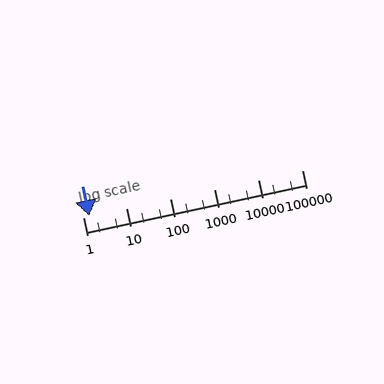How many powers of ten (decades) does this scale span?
The scale spans 5 decades, from 1 to 100000.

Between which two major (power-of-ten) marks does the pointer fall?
The pointer is between 1 and 10.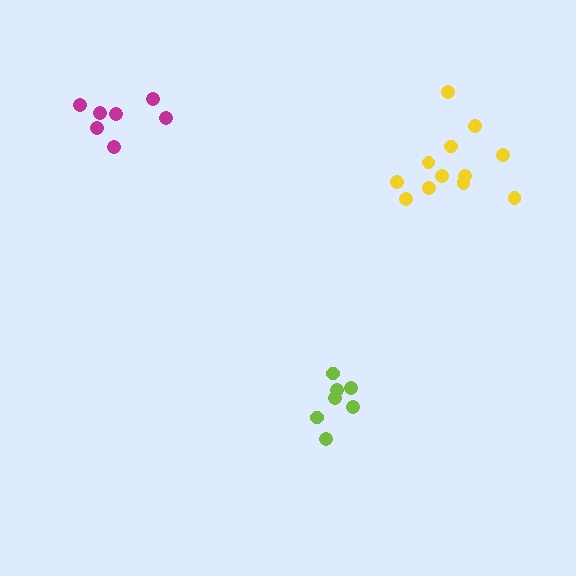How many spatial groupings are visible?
There are 3 spatial groupings.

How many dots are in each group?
Group 1: 7 dots, Group 2: 12 dots, Group 3: 7 dots (26 total).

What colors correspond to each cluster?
The clusters are colored: lime, yellow, magenta.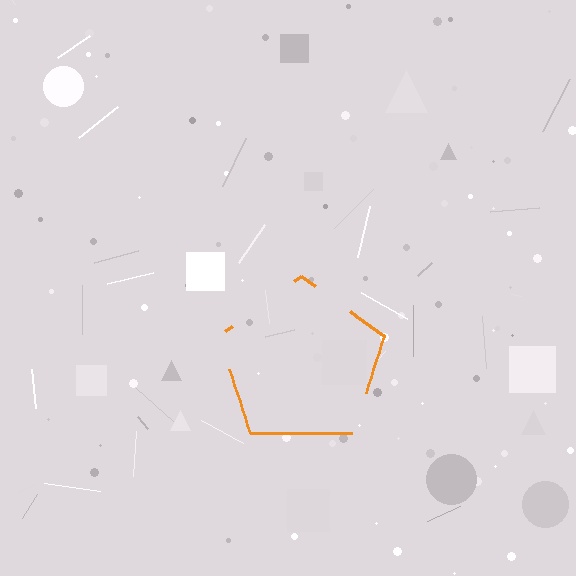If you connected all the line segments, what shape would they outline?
They would outline a pentagon.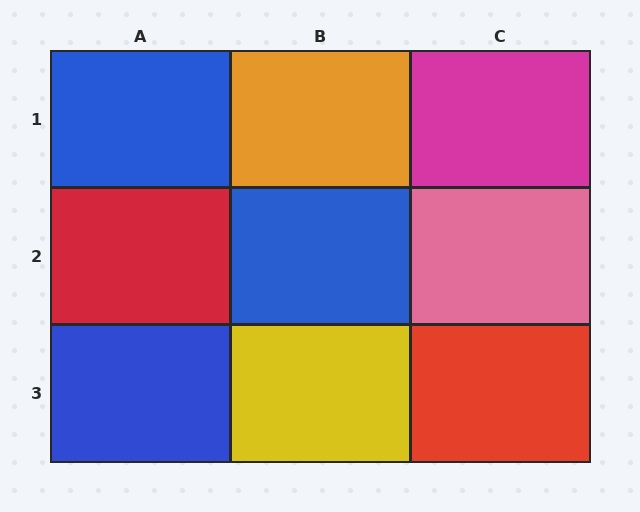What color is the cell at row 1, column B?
Orange.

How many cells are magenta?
1 cell is magenta.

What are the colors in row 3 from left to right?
Blue, yellow, red.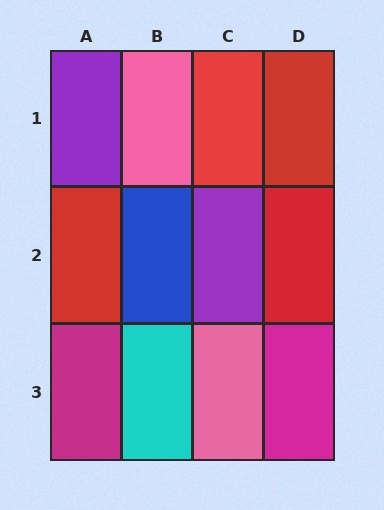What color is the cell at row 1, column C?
Red.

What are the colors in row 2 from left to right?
Red, blue, purple, red.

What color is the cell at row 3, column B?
Cyan.